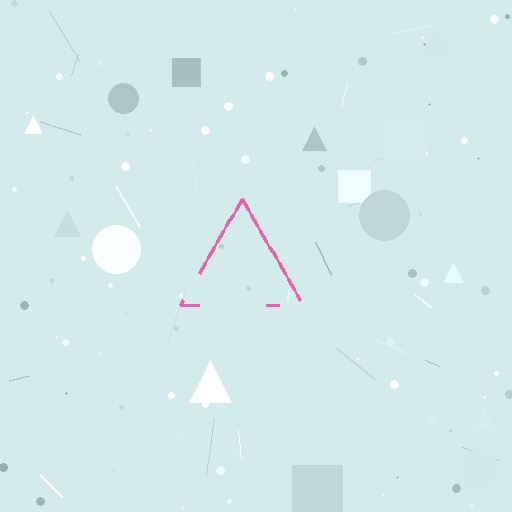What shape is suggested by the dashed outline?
The dashed outline suggests a triangle.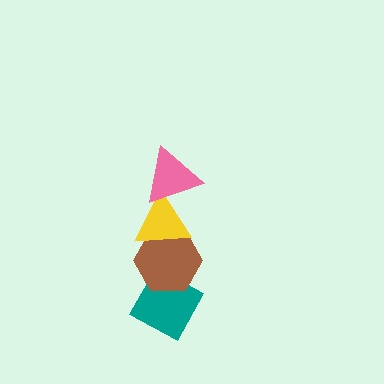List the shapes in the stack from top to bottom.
From top to bottom: the pink triangle, the yellow triangle, the brown hexagon, the teal diamond.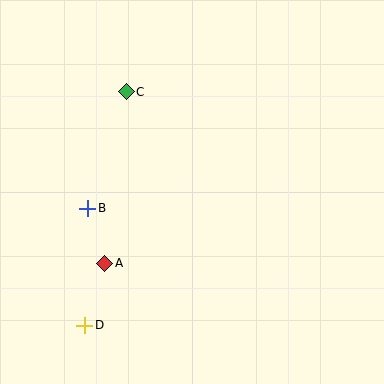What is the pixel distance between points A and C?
The distance between A and C is 173 pixels.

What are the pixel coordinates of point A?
Point A is at (105, 263).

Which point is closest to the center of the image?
Point B at (88, 208) is closest to the center.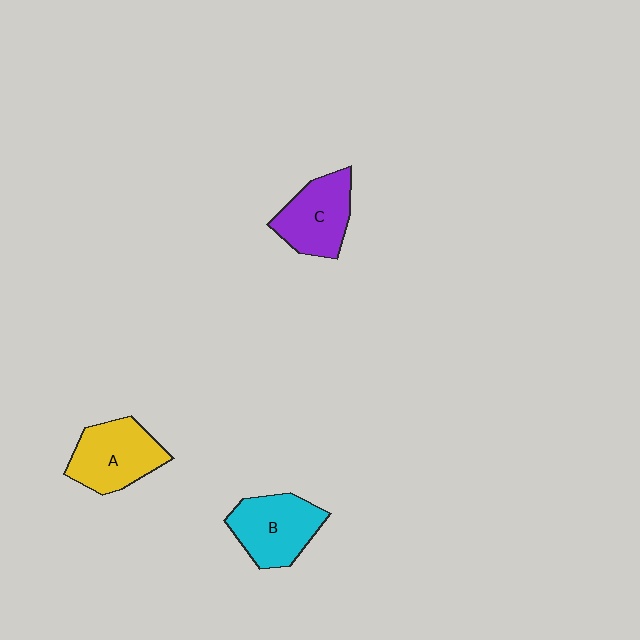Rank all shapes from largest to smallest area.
From largest to smallest: A (yellow), B (cyan), C (purple).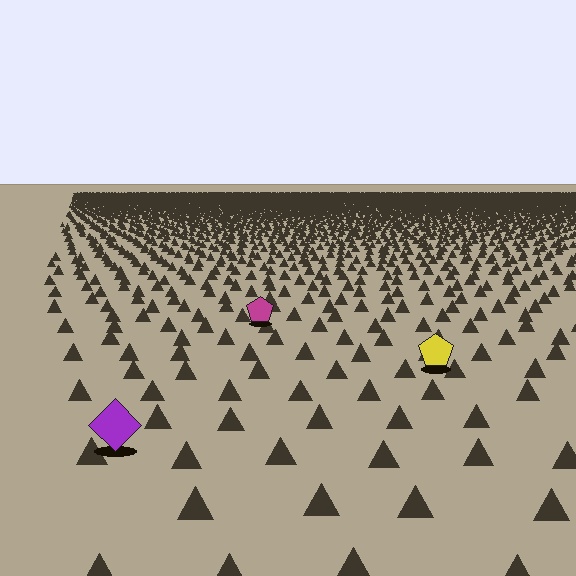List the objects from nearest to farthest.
From nearest to farthest: the purple diamond, the yellow pentagon, the magenta pentagon.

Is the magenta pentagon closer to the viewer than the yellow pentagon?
No. The yellow pentagon is closer — you can tell from the texture gradient: the ground texture is coarser near it.